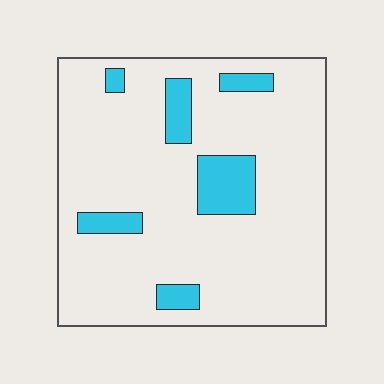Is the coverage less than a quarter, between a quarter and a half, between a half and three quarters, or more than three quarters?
Less than a quarter.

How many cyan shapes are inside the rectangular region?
6.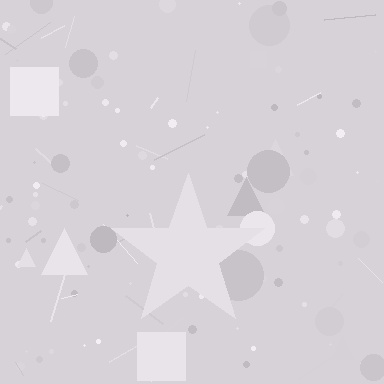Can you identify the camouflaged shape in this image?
The camouflaged shape is a star.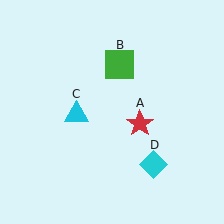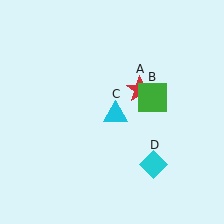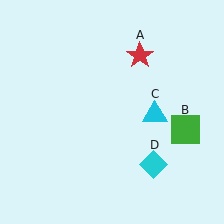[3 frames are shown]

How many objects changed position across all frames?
3 objects changed position: red star (object A), green square (object B), cyan triangle (object C).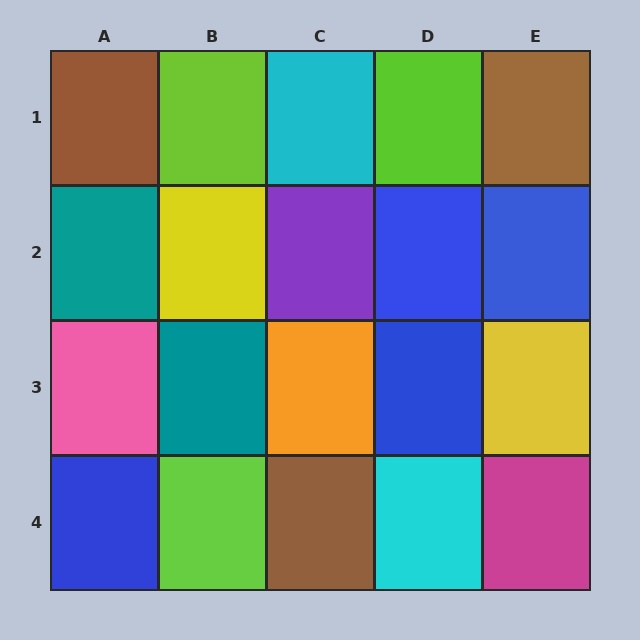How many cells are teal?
2 cells are teal.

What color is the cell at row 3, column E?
Yellow.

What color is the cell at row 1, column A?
Brown.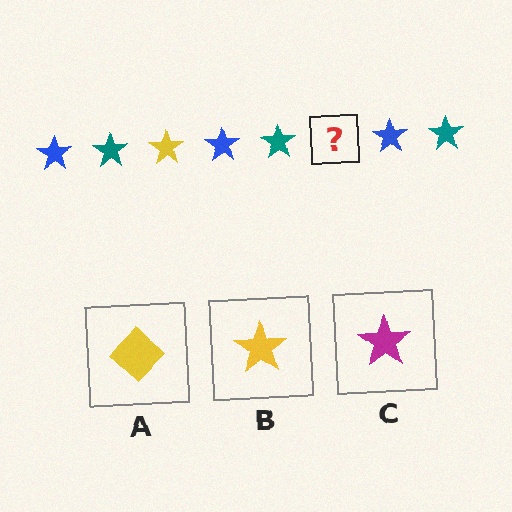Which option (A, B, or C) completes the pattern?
B.